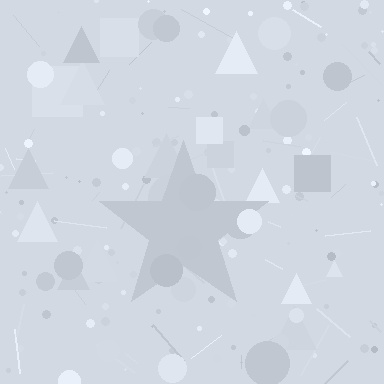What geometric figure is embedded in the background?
A star is embedded in the background.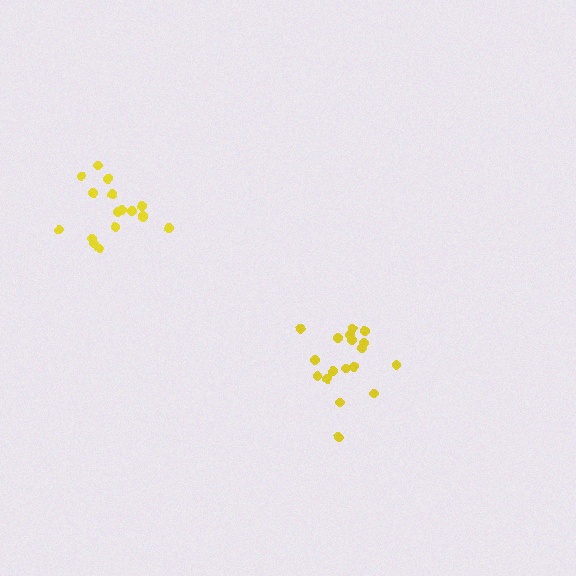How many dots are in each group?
Group 1: 18 dots, Group 2: 17 dots (35 total).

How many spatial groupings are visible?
There are 2 spatial groupings.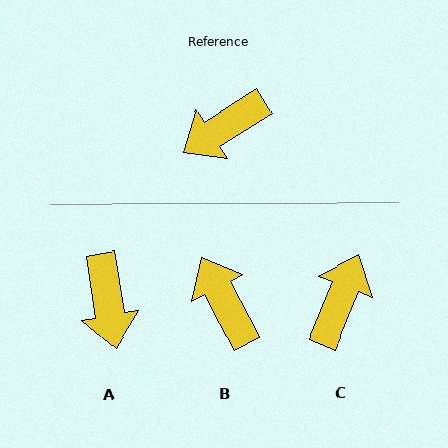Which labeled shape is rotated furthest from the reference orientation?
C, about 145 degrees away.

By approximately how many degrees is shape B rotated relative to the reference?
Approximately 95 degrees clockwise.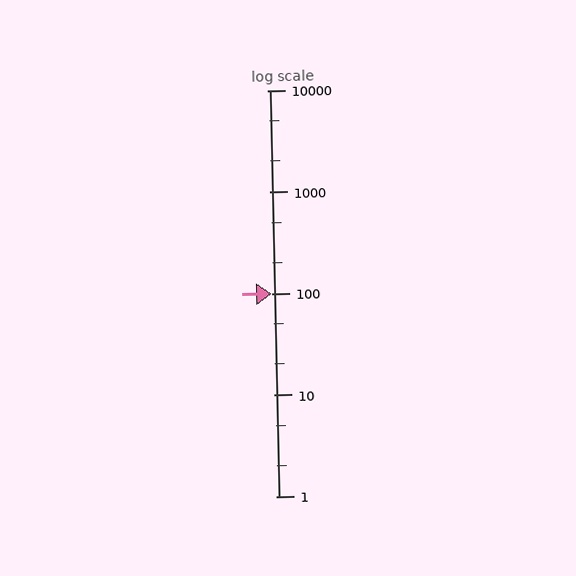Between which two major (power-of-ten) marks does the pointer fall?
The pointer is between 100 and 1000.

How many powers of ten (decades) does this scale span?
The scale spans 4 decades, from 1 to 10000.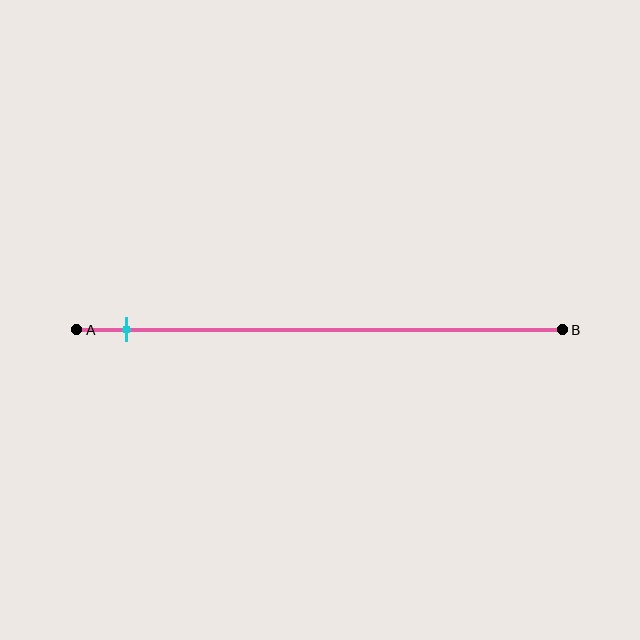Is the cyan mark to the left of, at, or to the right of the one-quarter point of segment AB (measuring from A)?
The cyan mark is to the left of the one-quarter point of segment AB.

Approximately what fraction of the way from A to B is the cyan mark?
The cyan mark is approximately 10% of the way from A to B.